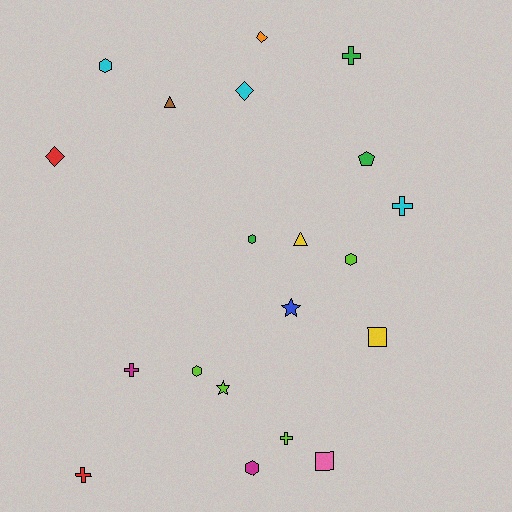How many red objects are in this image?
There are 2 red objects.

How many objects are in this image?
There are 20 objects.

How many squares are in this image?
There are 2 squares.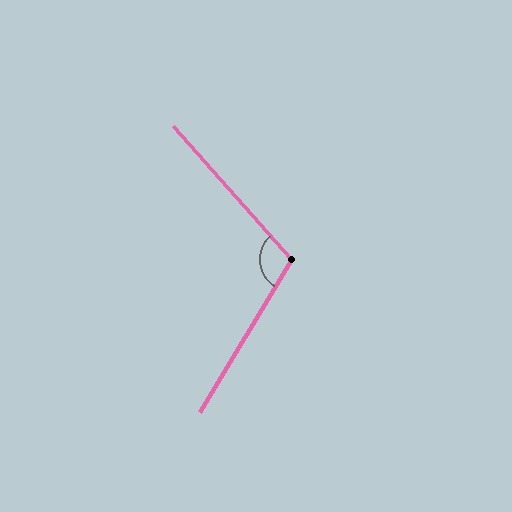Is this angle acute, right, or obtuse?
It is obtuse.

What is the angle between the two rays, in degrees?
Approximately 108 degrees.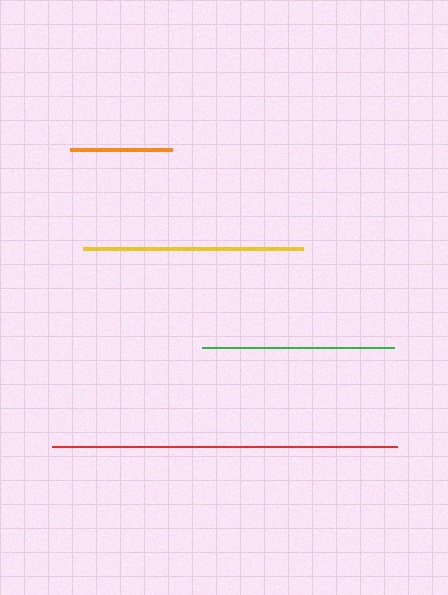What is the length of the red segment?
The red segment is approximately 345 pixels long.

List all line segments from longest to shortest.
From longest to shortest: red, yellow, green, orange.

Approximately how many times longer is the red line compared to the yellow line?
The red line is approximately 1.6 times the length of the yellow line.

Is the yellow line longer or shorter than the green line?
The yellow line is longer than the green line.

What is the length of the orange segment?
The orange segment is approximately 102 pixels long.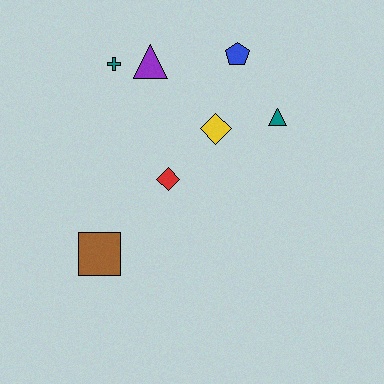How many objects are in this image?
There are 7 objects.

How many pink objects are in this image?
There are no pink objects.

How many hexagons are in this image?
There are no hexagons.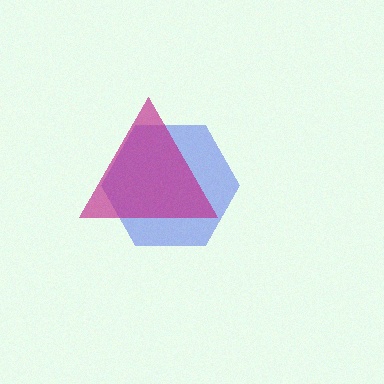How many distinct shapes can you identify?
There are 2 distinct shapes: a blue hexagon, a magenta triangle.